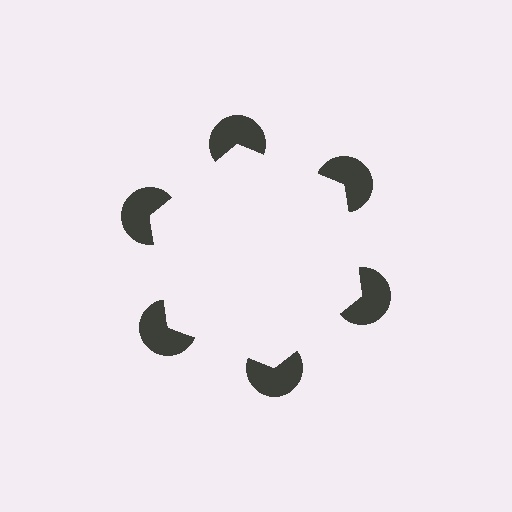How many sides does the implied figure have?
6 sides.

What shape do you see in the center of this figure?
An illusory hexagon — its edges are inferred from the aligned wedge cuts in the pac-man discs, not physically drawn.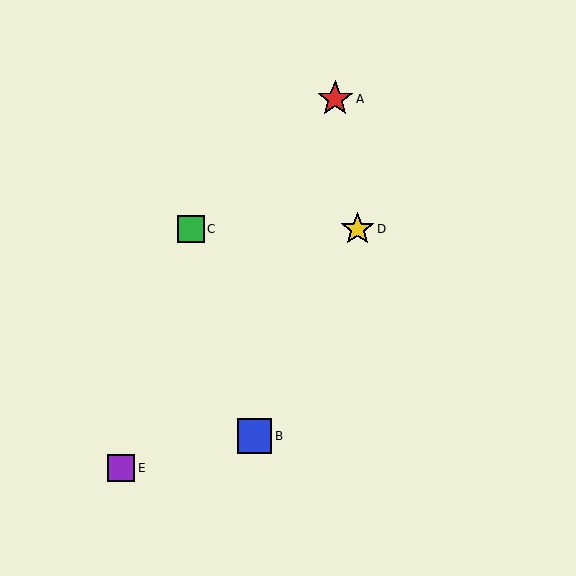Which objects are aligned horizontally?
Objects C, D are aligned horizontally.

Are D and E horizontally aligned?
No, D is at y≈229 and E is at y≈468.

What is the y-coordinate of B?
Object B is at y≈436.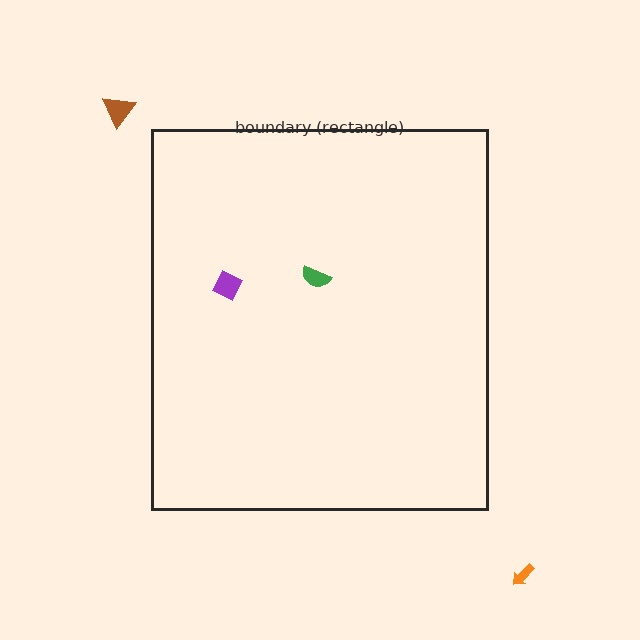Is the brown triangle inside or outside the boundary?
Outside.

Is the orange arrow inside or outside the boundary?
Outside.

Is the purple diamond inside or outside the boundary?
Inside.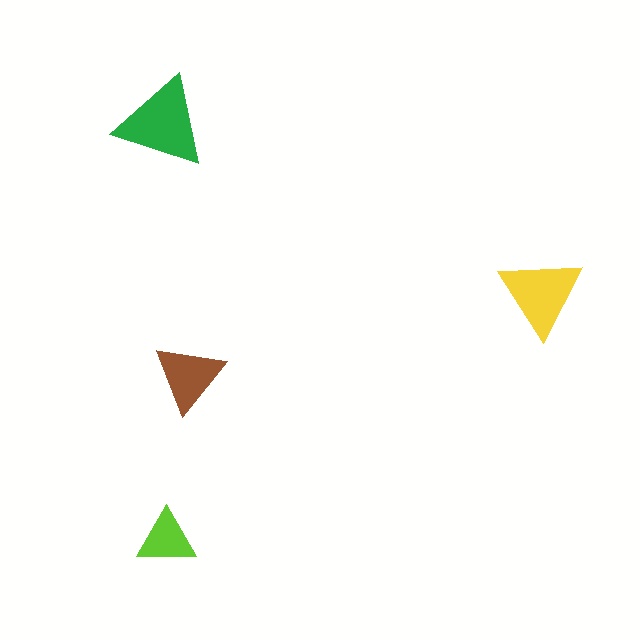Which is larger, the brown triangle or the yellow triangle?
The yellow one.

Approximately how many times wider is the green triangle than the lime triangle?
About 1.5 times wider.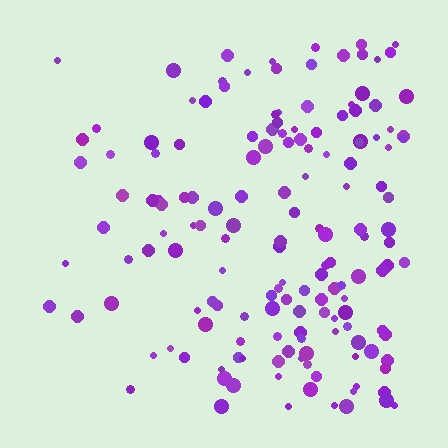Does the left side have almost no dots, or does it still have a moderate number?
Still a moderate number, just noticeably fewer than the right.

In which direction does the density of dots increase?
From left to right, with the right side densest.